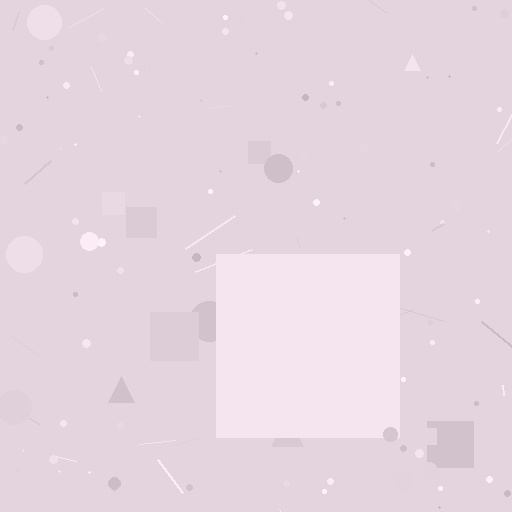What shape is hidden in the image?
A square is hidden in the image.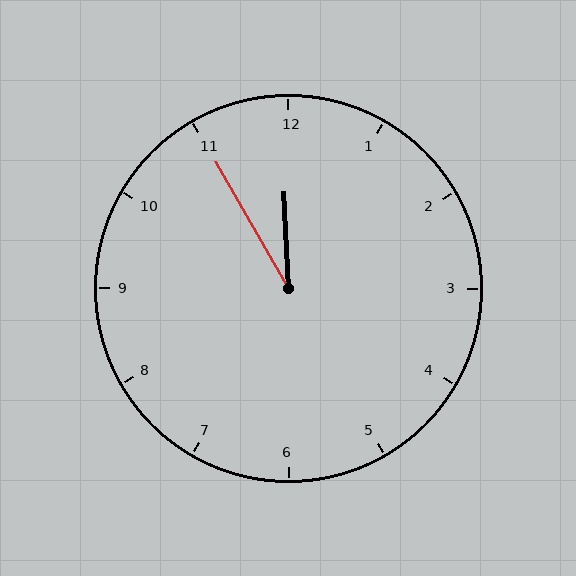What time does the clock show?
11:55.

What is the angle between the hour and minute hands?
Approximately 28 degrees.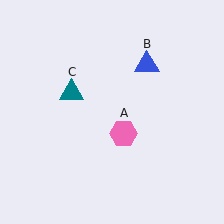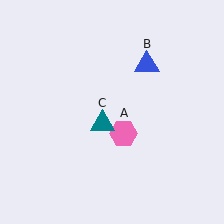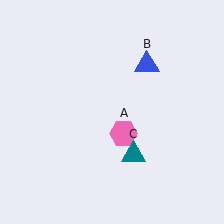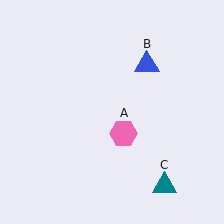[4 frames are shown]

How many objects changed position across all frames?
1 object changed position: teal triangle (object C).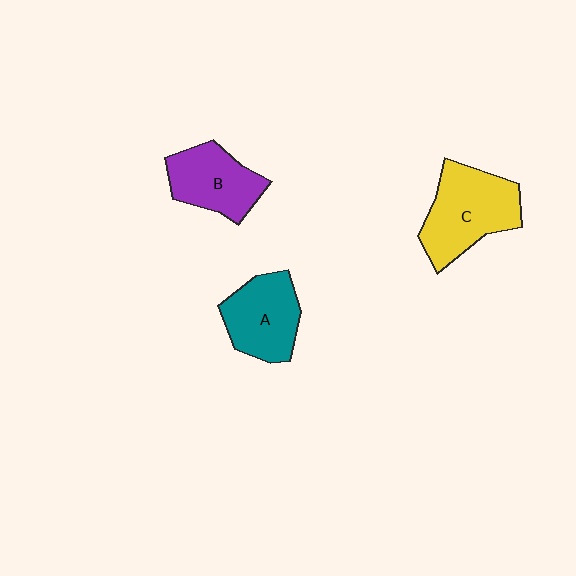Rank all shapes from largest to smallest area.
From largest to smallest: C (yellow), A (teal), B (purple).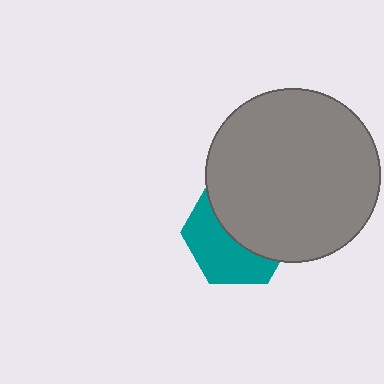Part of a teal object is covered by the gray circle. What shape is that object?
It is a hexagon.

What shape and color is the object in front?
The object in front is a gray circle.